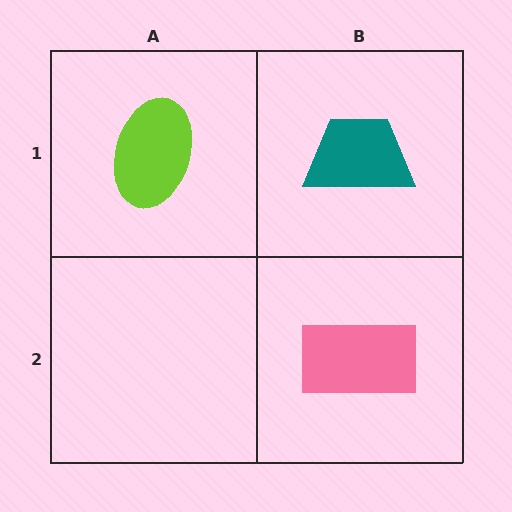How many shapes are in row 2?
1 shape.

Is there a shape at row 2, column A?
No, that cell is empty.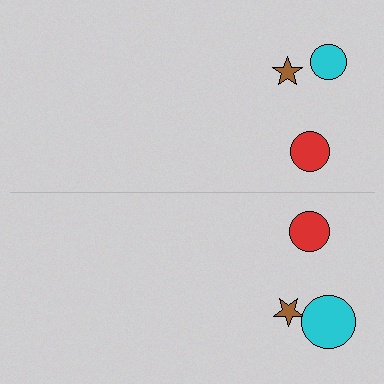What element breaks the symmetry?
The cyan circle on the bottom side has a different size than its mirror counterpart.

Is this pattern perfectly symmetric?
No, the pattern is not perfectly symmetric. The cyan circle on the bottom side has a different size than its mirror counterpart.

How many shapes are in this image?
There are 6 shapes in this image.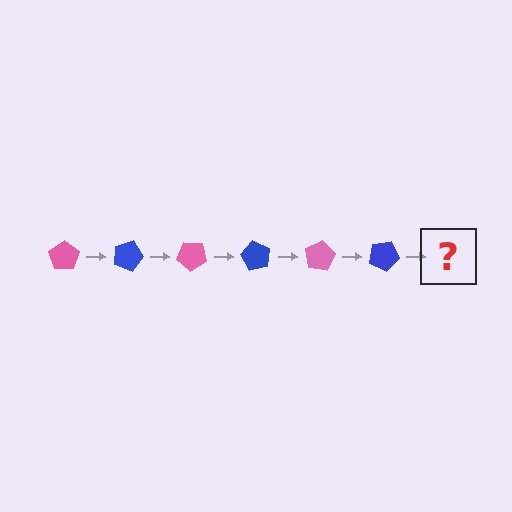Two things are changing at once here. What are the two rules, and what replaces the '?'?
The two rules are that it rotates 20 degrees each step and the color cycles through pink and blue. The '?' should be a pink pentagon, rotated 120 degrees from the start.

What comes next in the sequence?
The next element should be a pink pentagon, rotated 120 degrees from the start.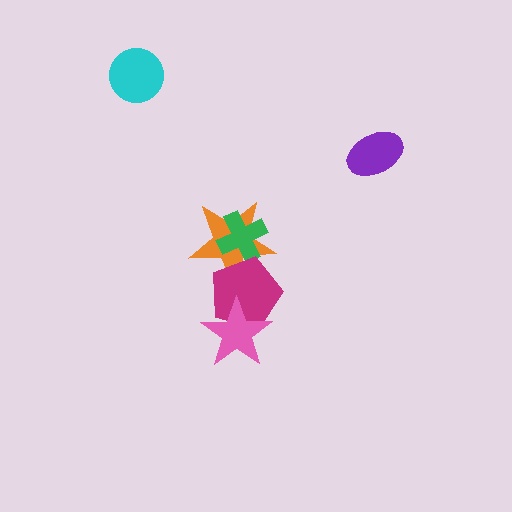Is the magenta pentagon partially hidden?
Yes, it is partially covered by another shape.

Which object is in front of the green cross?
The magenta pentagon is in front of the green cross.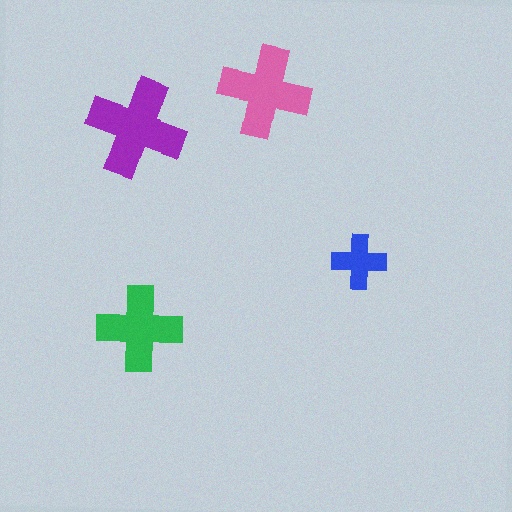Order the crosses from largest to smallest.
the purple one, the pink one, the green one, the blue one.